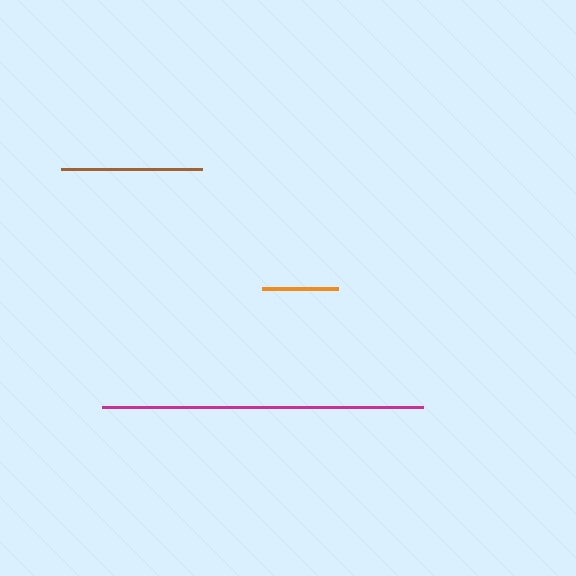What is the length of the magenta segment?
The magenta segment is approximately 321 pixels long.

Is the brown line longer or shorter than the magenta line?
The magenta line is longer than the brown line.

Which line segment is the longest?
The magenta line is the longest at approximately 321 pixels.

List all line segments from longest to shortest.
From longest to shortest: magenta, brown, orange.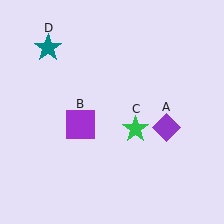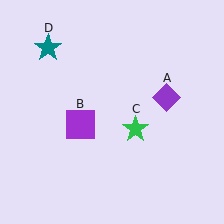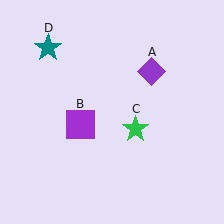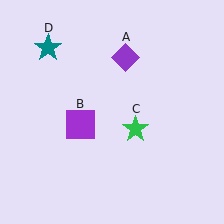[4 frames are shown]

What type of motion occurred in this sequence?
The purple diamond (object A) rotated counterclockwise around the center of the scene.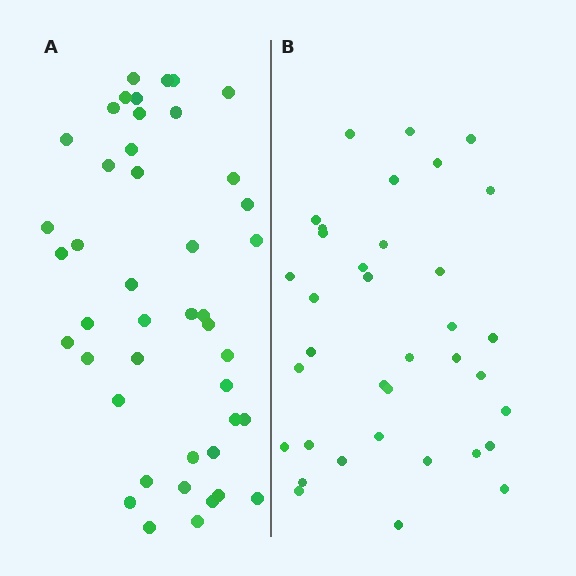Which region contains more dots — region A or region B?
Region A (the left region) has more dots.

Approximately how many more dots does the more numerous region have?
Region A has roughly 8 or so more dots than region B.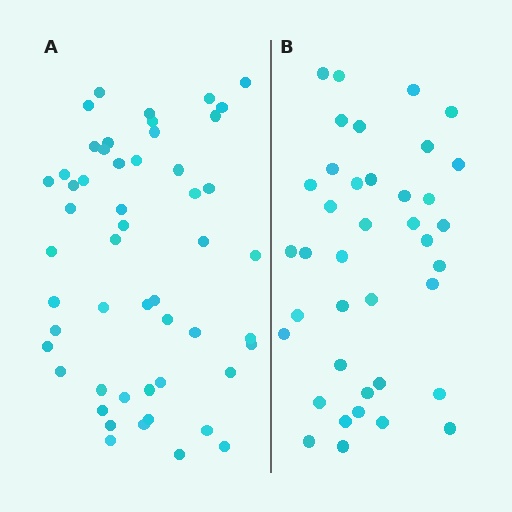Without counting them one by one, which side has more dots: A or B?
Region A (the left region) has more dots.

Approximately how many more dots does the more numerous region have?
Region A has approximately 15 more dots than region B.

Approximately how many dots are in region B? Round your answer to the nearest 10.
About 40 dots. (The exact count is 39, which rounds to 40.)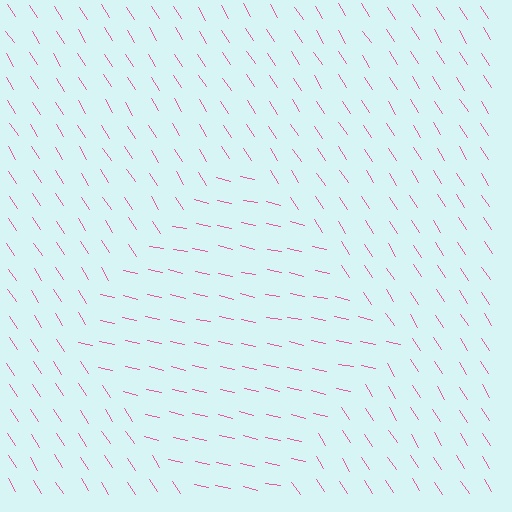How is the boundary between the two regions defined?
The boundary is defined purely by a change in line orientation (approximately 45 degrees difference). All lines are the same color and thickness.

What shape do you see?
I see a diamond.